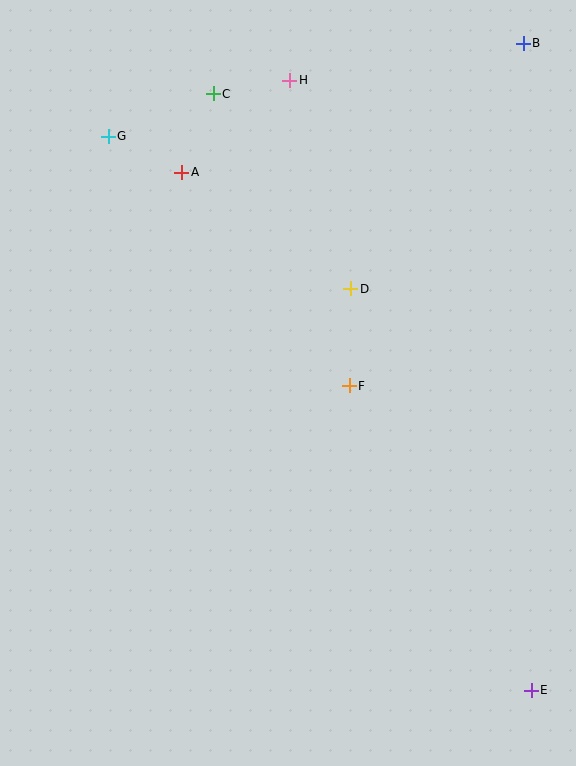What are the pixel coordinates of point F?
Point F is at (349, 386).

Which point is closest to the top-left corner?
Point G is closest to the top-left corner.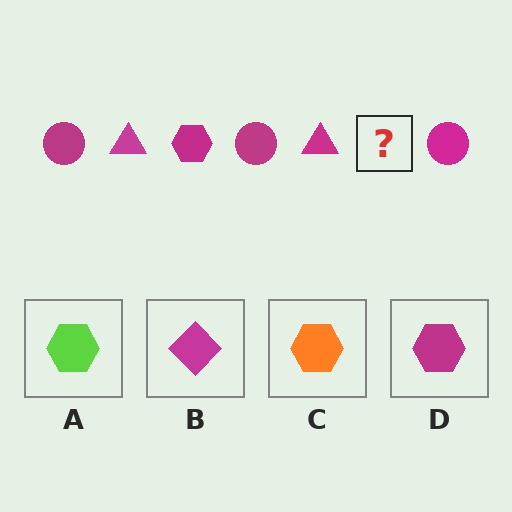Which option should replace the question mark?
Option D.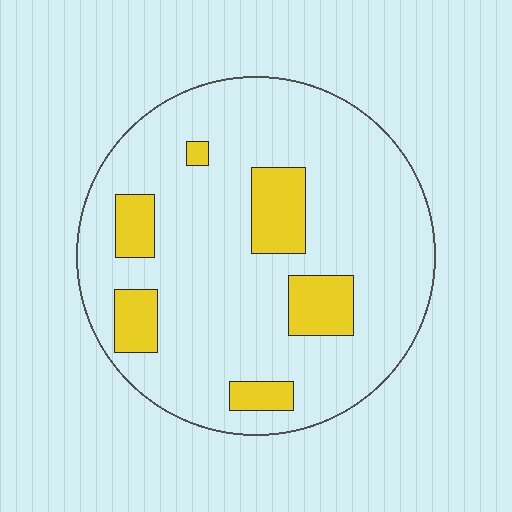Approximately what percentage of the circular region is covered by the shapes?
Approximately 15%.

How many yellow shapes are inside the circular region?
6.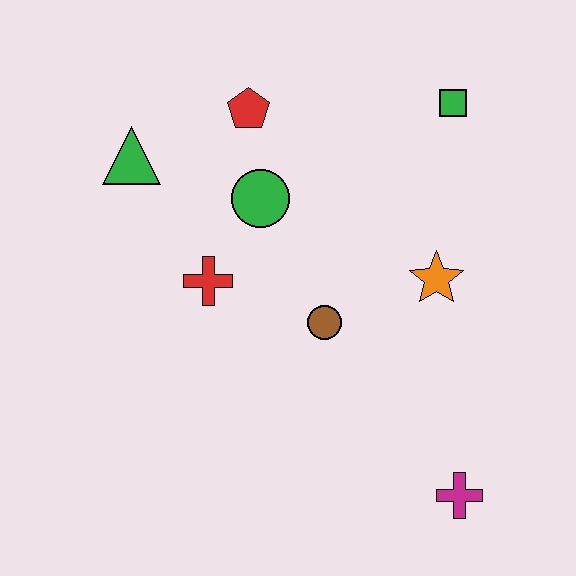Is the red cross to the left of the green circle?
Yes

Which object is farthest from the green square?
The magenta cross is farthest from the green square.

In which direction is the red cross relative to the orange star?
The red cross is to the left of the orange star.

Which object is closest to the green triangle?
The red pentagon is closest to the green triangle.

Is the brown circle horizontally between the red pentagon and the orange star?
Yes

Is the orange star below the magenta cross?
No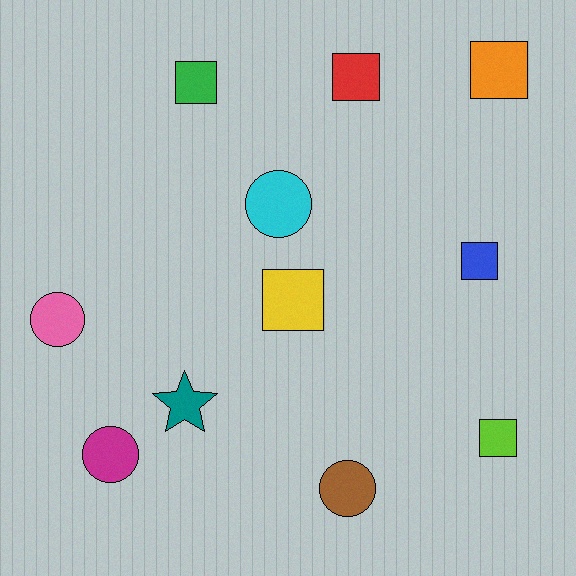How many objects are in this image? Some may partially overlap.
There are 11 objects.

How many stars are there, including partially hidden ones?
There is 1 star.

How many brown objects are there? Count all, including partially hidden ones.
There is 1 brown object.